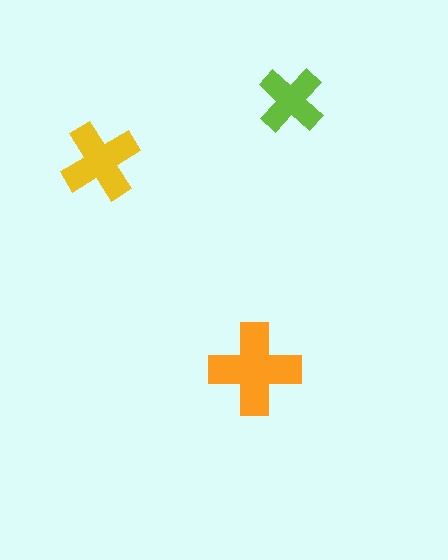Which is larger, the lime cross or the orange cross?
The orange one.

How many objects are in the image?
There are 3 objects in the image.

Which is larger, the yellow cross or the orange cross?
The orange one.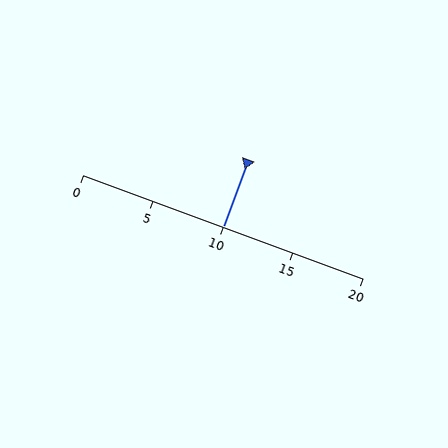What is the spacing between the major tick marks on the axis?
The major ticks are spaced 5 apart.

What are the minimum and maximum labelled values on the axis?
The axis runs from 0 to 20.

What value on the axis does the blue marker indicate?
The marker indicates approximately 10.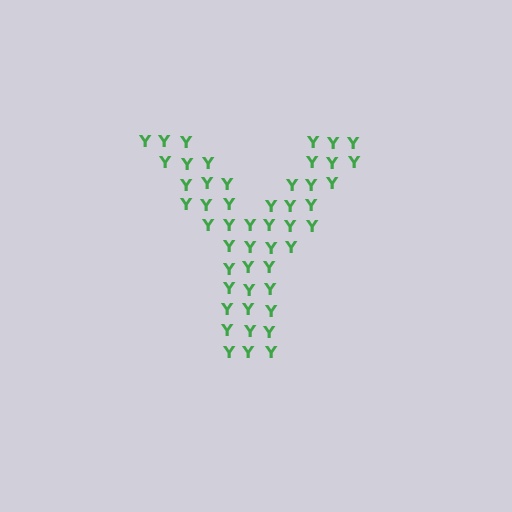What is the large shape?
The large shape is the letter Y.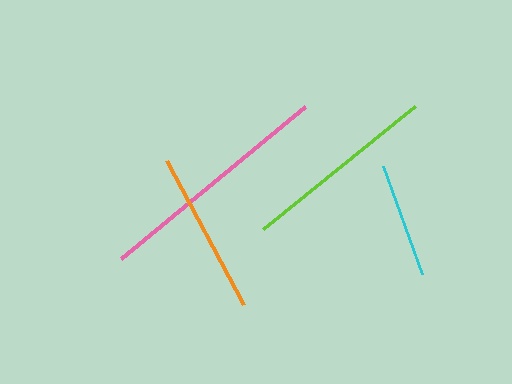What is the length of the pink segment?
The pink segment is approximately 238 pixels long.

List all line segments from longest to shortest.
From longest to shortest: pink, lime, orange, cyan.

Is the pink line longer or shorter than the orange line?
The pink line is longer than the orange line.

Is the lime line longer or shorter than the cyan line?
The lime line is longer than the cyan line.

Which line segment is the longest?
The pink line is the longest at approximately 238 pixels.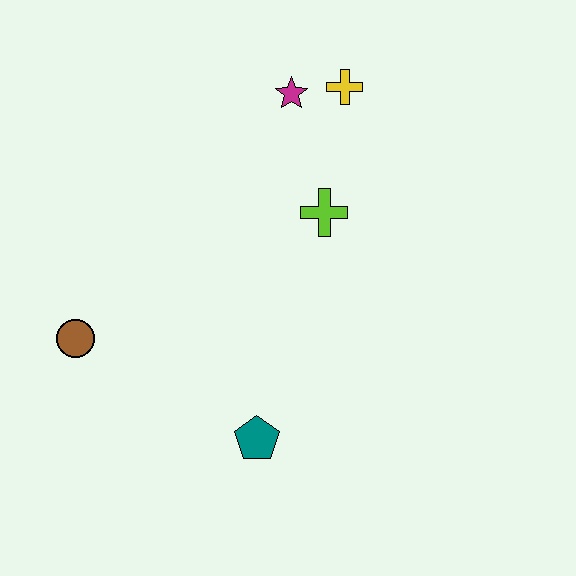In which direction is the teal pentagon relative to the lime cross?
The teal pentagon is below the lime cross.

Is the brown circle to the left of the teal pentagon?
Yes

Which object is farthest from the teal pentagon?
The yellow cross is farthest from the teal pentagon.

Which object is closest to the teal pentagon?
The brown circle is closest to the teal pentagon.